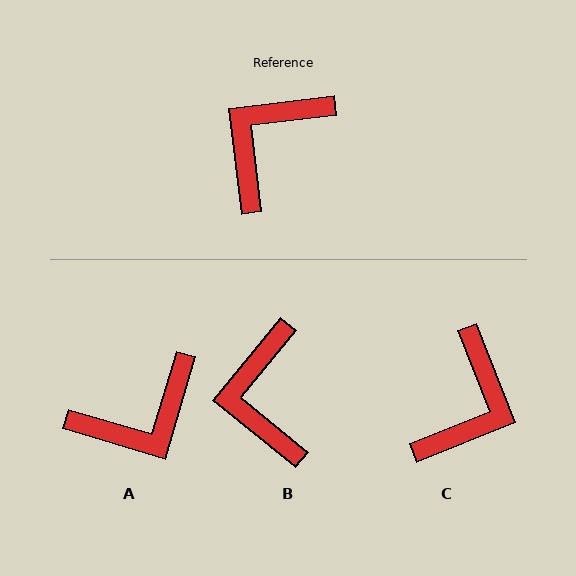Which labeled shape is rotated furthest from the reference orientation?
C, about 165 degrees away.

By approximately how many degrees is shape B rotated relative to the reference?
Approximately 44 degrees counter-clockwise.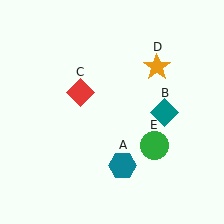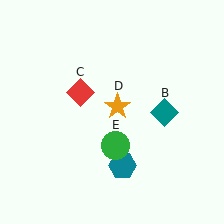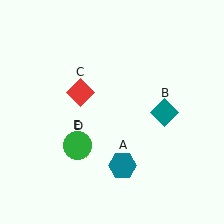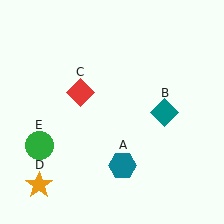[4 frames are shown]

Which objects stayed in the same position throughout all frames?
Teal hexagon (object A) and teal diamond (object B) and red diamond (object C) remained stationary.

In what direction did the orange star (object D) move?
The orange star (object D) moved down and to the left.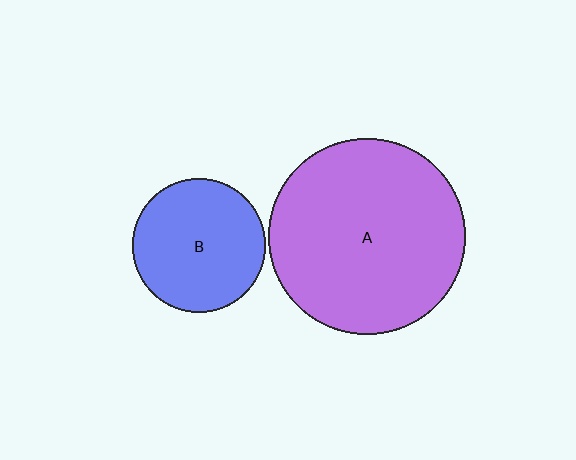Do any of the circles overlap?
No, none of the circles overlap.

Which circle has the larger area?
Circle A (purple).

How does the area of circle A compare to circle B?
Approximately 2.1 times.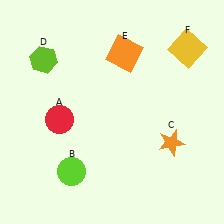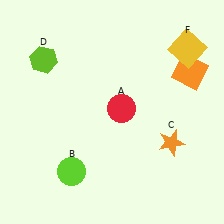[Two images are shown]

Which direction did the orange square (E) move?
The orange square (E) moved right.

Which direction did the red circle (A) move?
The red circle (A) moved right.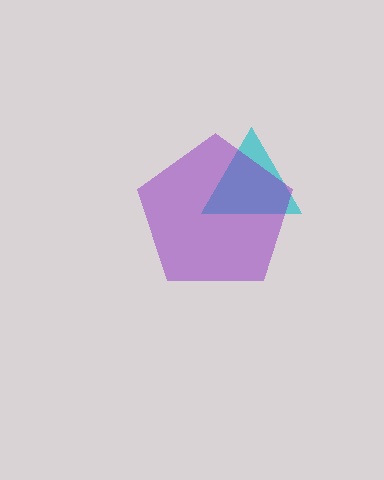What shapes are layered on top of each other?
The layered shapes are: a cyan triangle, a purple pentagon.